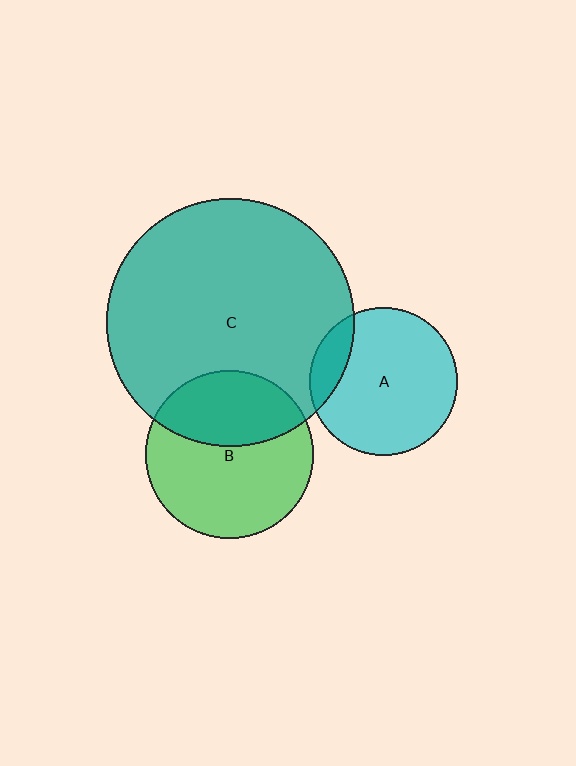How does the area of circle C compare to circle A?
Approximately 2.8 times.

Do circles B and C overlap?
Yes.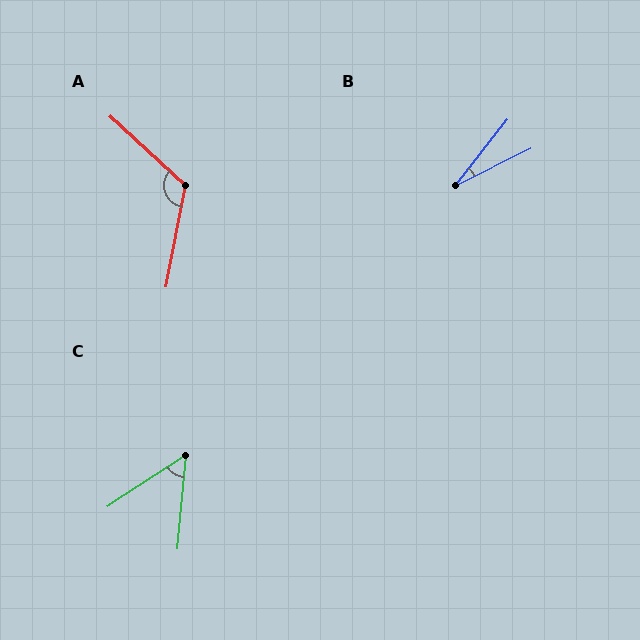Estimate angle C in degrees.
Approximately 52 degrees.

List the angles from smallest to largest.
B (26°), C (52°), A (122°).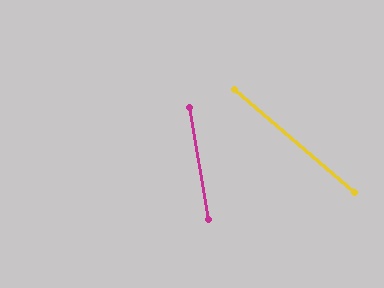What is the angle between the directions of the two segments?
Approximately 40 degrees.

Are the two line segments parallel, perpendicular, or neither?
Neither parallel nor perpendicular — they differ by about 40°.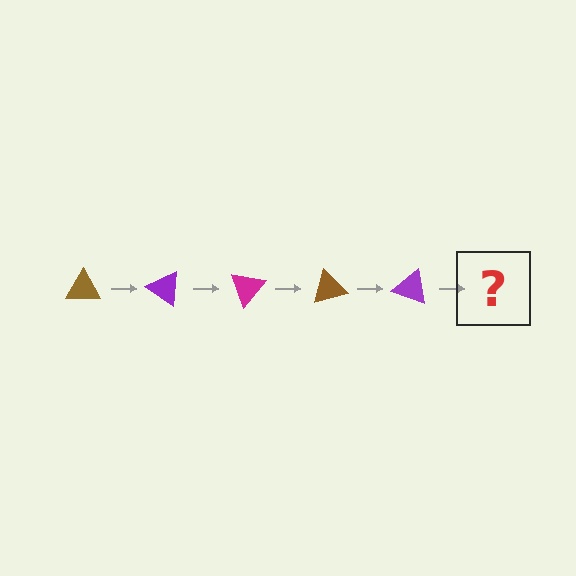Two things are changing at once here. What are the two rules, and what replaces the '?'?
The two rules are that it rotates 35 degrees each step and the color cycles through brown, purple, and magenta. The '?' should be a magenta triangle, rotated 175 degrees from the start.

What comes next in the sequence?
The next element should be a magenta triangle, rotated 175 degrees from the start.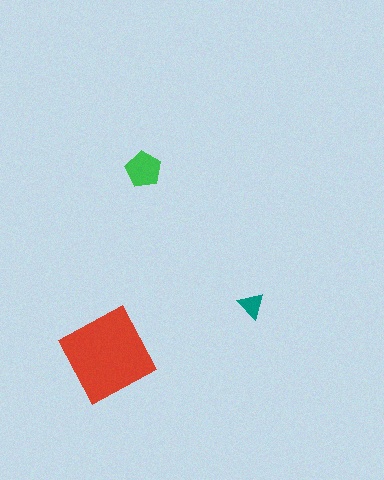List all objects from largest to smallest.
The red diamond, the green pentagon, the teal triangle.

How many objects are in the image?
There are 3 objects in the image.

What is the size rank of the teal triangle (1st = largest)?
3rd.